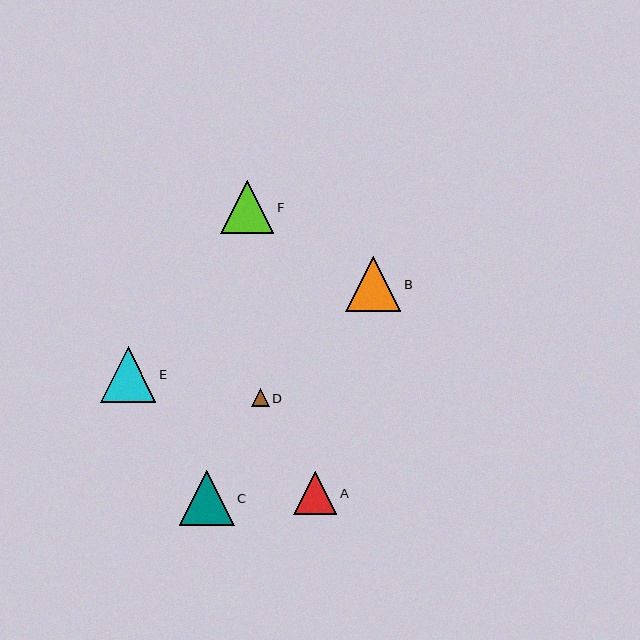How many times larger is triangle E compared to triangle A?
Triangle E is approximately 1.3 times the size of triangle A.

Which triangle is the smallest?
Triangle D is the smallest with a size of approximately 18 pixels.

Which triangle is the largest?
Triangle E is the largest with a size of approximately 55 pixels.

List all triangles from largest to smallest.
From largest to smallest: E, B, C, F, A, D.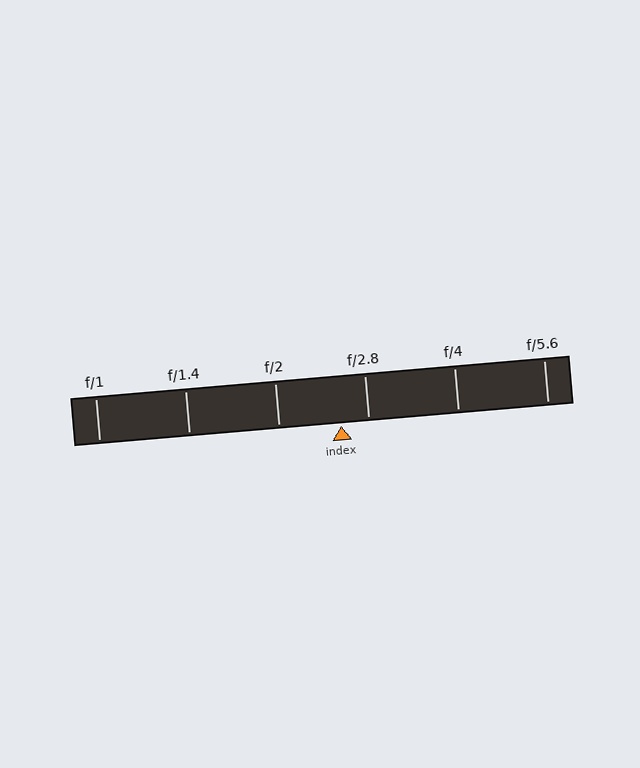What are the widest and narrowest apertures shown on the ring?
The widest aperture shown is f/1 and the narrowest is f/5.6.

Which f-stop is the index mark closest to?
The index mark is closest to f/2.8.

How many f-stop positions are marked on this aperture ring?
There are 6 f-stop positions marked.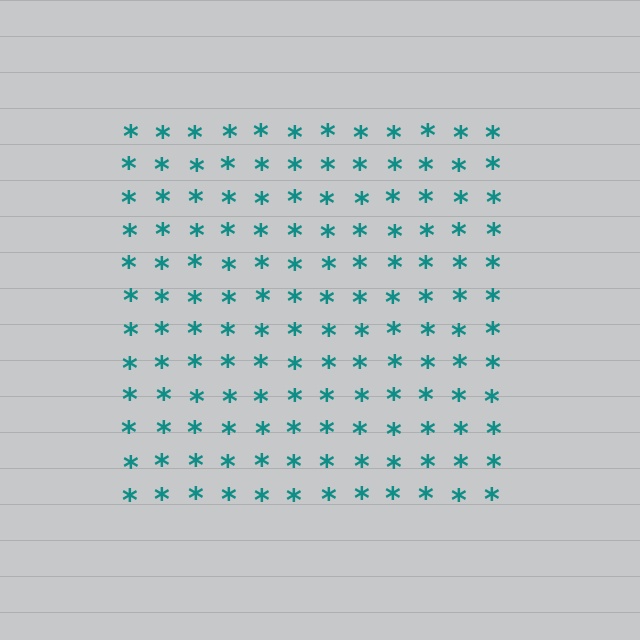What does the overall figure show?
The overall figure shows a square.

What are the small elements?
The small elements are asterisks.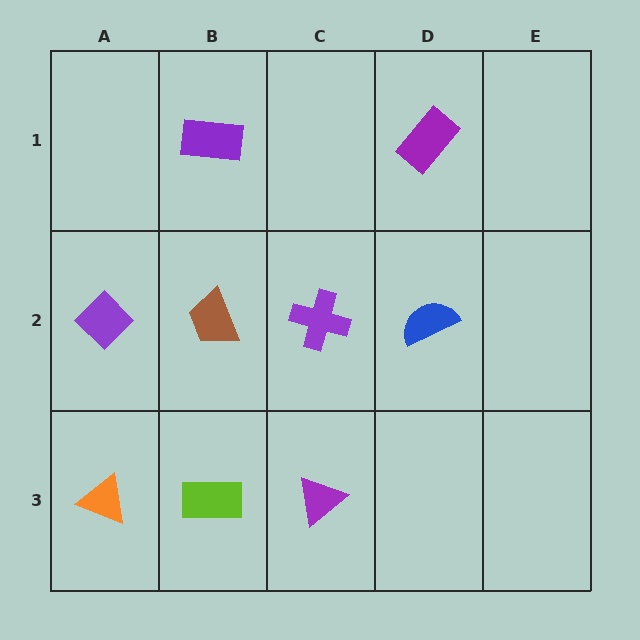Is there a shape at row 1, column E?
No, that cell is empty.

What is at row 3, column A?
An orange triangle.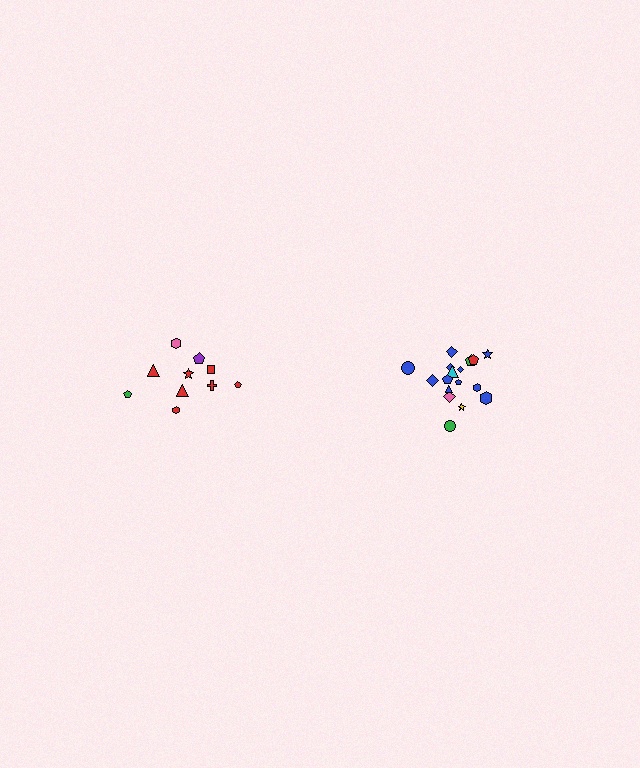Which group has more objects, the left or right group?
The right group.